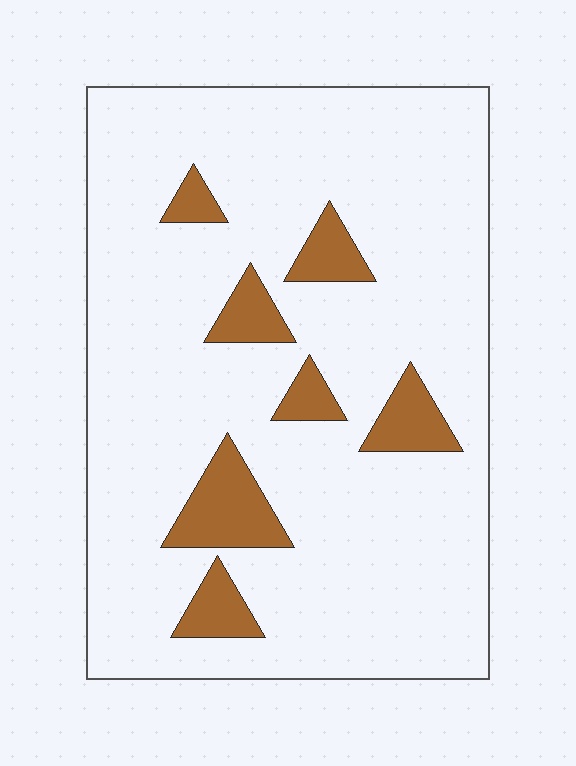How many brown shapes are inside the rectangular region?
7.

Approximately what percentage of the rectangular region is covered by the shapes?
Approximately 10%.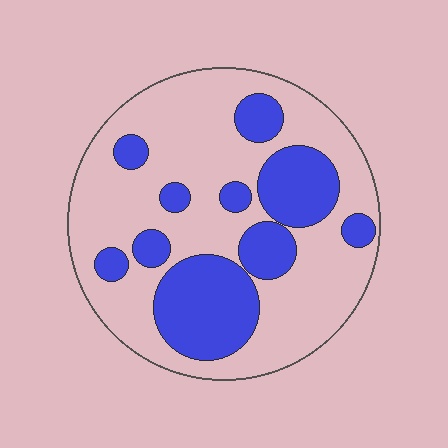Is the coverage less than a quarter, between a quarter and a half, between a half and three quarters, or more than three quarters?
Between a quarter and a half.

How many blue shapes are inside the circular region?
10.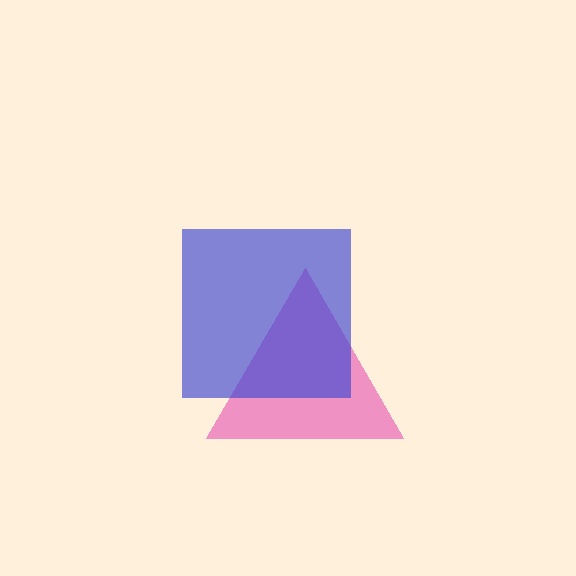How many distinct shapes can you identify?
There are 2 distinct shapes: a pink triangle, a blue square.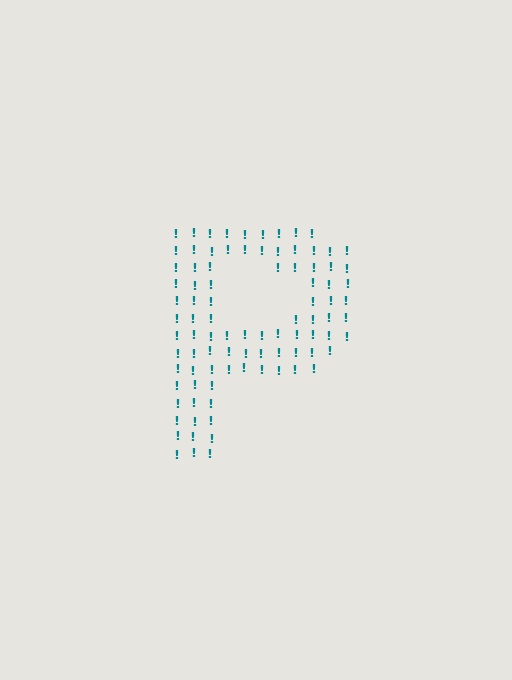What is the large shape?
The large shape is the letter P.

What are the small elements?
The small elements are exclamation marks.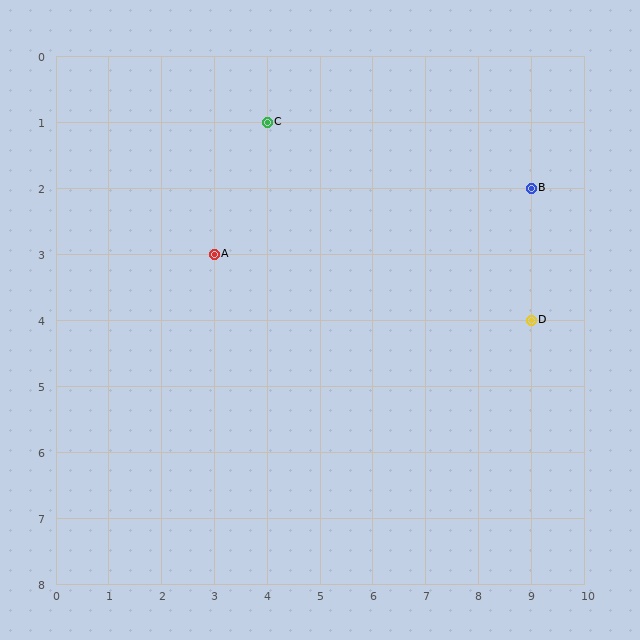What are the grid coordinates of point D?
Point D is at grid coordinates (9, 4).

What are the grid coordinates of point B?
Point B is at grid coordinates (9, 2).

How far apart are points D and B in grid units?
Points D and B are 2 rows apart.